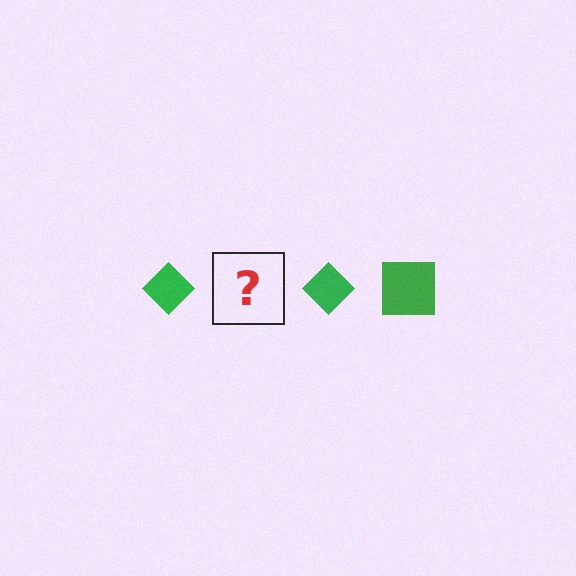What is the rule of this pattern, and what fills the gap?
The rule is that the pattern cycles through diamond, square shapes in green. The gap should be filled with a green square.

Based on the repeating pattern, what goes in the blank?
The blank should be a green square.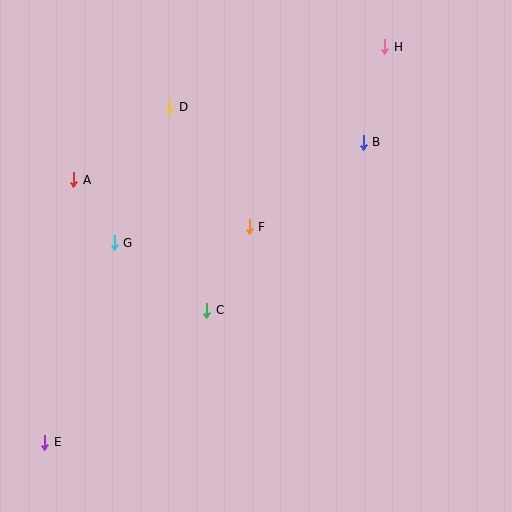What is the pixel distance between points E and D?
The distance between E and D is 358 pixels.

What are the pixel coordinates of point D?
Point D is at (170, 107).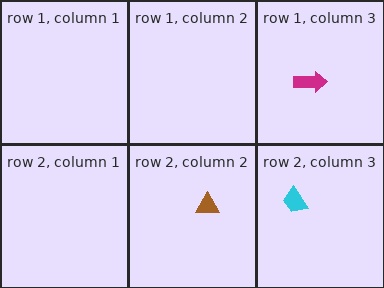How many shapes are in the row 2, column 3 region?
1.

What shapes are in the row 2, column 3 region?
The cyan trapezoid.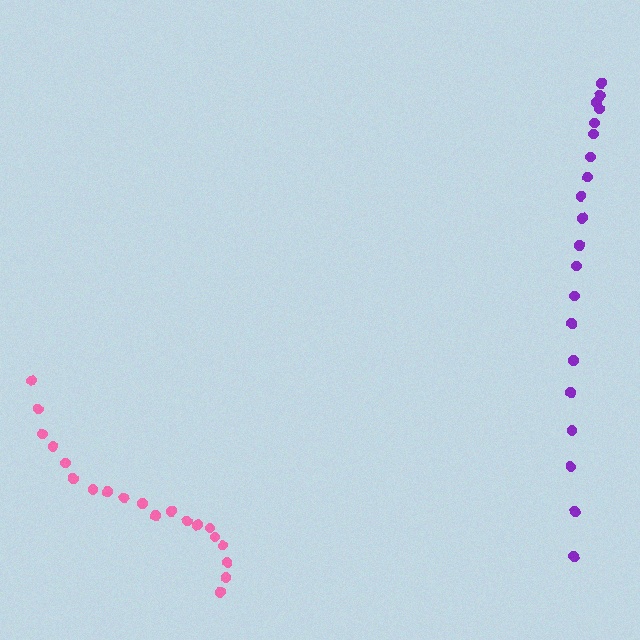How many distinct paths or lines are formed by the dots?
There are 2 distinct paths.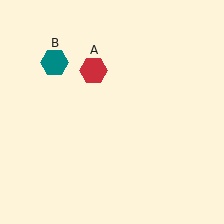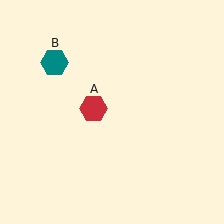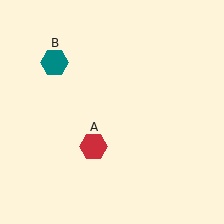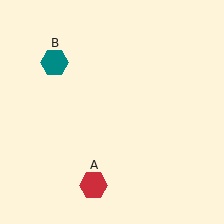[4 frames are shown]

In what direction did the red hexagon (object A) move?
The red hexagon (object A) moved down.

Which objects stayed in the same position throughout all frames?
Teal hexagon (object B) remained stationary.